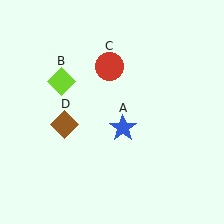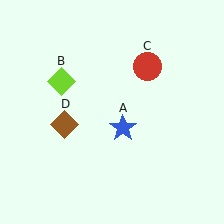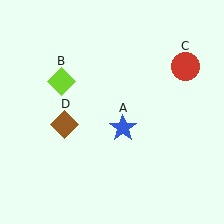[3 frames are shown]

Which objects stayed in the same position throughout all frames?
Blue star (object A) and lime diamond (object B) and brown diamond (object D) remained stationary.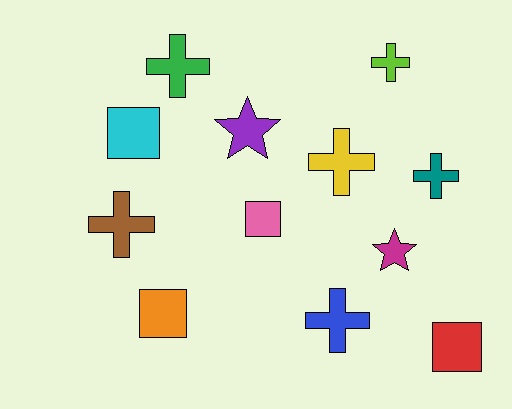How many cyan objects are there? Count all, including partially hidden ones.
There is 1 cyan object.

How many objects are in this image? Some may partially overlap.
There are 12 objects.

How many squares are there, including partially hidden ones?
There are 4 squares.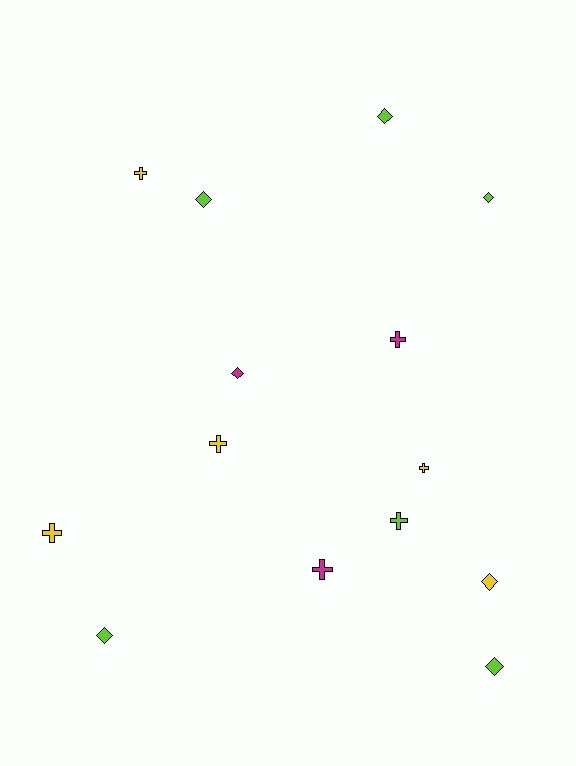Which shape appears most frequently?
Cross, with 7 objects.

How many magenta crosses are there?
There are 2 magenta crosses.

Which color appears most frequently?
Lime, with 6 objects.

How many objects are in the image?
There are 14 objects.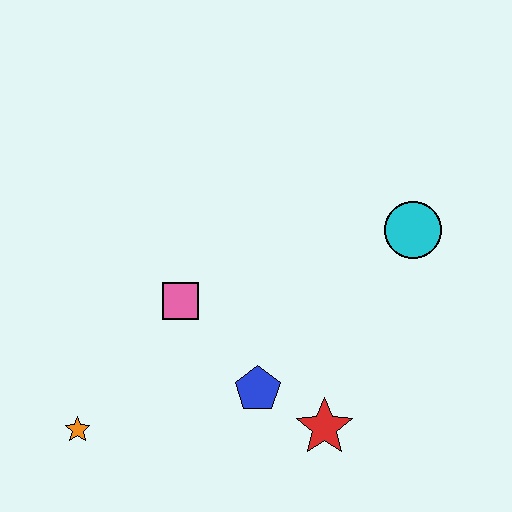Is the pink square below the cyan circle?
Yes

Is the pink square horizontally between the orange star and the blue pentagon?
Yes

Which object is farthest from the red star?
The orange star is farthest from the red star.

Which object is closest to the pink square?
The blue pentagon is closest to the pink square.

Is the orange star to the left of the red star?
Yes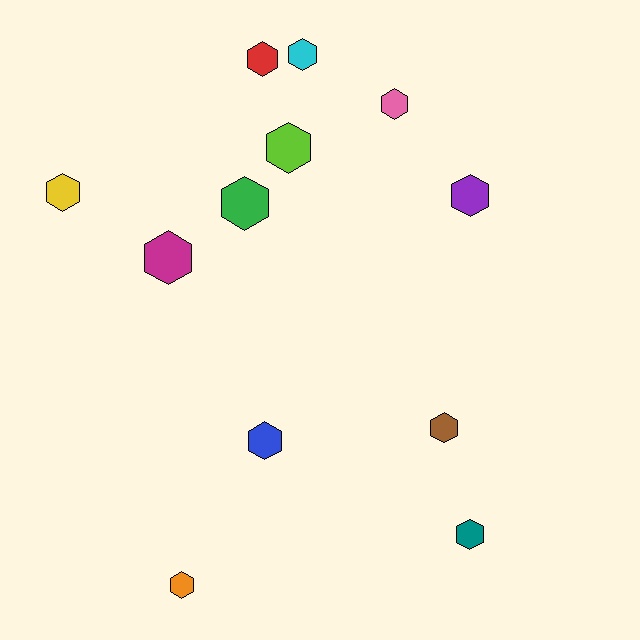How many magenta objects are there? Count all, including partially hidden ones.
There is 1 magenta object.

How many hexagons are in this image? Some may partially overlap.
There are 12 hexagons.